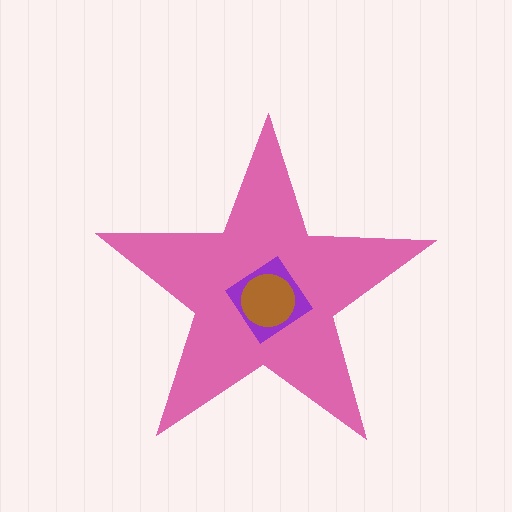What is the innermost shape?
The brown circle.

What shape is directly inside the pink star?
The purple diamond.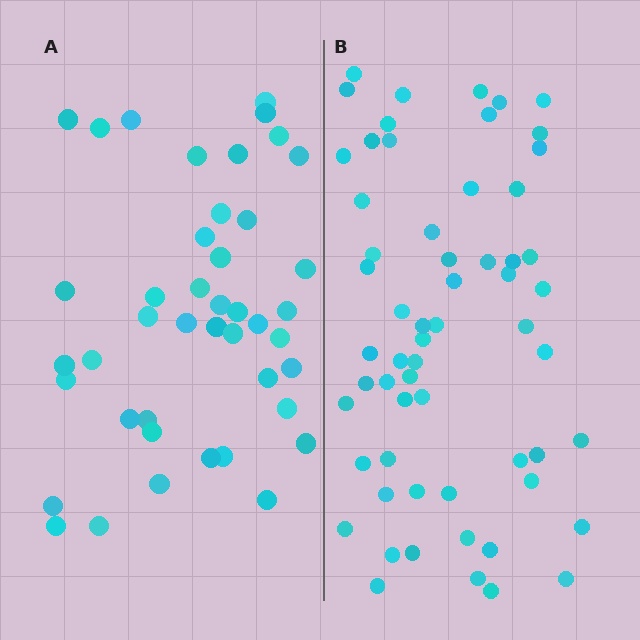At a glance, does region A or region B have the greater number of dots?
Region B (the right region) has more dots.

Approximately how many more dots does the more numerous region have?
Region B has approximately 15 more dots than region A.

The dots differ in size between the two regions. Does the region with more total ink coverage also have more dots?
No. Region A has more total ink coverage because its dots are larger, but region B actually contains more individual dots. Total area can be misleading — the number of items is what matters here.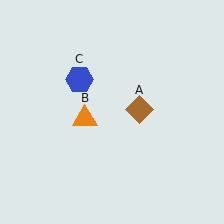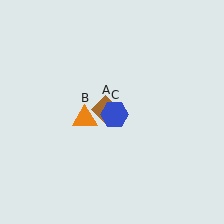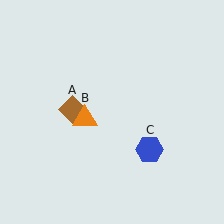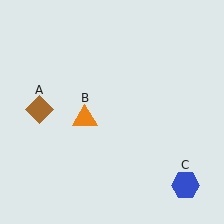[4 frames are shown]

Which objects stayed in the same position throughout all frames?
Orange triangle (object B) remained stationary.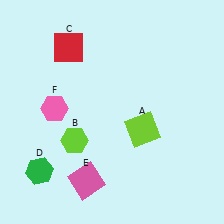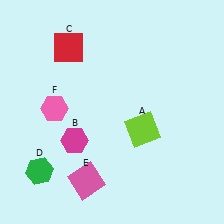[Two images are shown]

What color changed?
The hexagon (B) changed from lime in Image 1 to magenta in Image 2.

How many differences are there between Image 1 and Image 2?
There is 1 difference between the two images.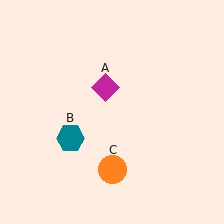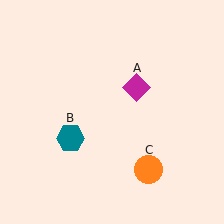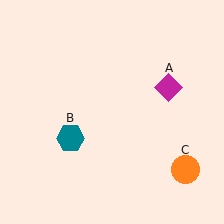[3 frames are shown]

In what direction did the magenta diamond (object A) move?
The magenta diamond (object A) moved right.